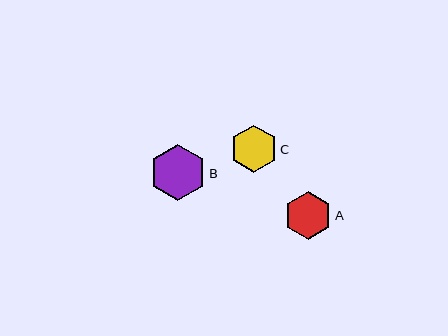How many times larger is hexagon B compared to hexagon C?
Hexagon B is approximately 1.2 times the size of hexagon C.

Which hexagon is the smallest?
Hexagon C is the smallest with a size of approximately 47 pixels.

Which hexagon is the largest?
Hexagon B is the largest with a size of approximately 57 pixels.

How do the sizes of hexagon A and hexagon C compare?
Hexagon A and hexagon C are approximately the same size.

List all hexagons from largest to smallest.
From largest to smallest: B, A, C.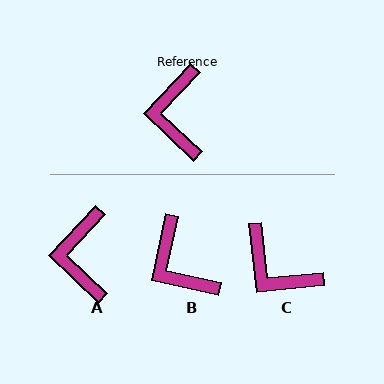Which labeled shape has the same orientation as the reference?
A.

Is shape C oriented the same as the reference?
No, it is off by about 49 degrees.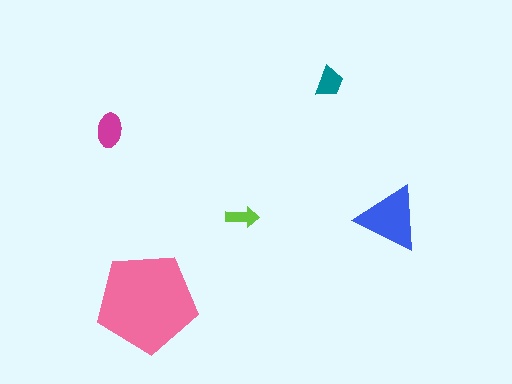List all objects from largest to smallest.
The pink pentagon, the blue triangle, the magenta ellipse, the teal trapezoid, the lime arrow.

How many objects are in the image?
There are 5 objects in the image.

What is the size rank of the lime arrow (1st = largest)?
5th.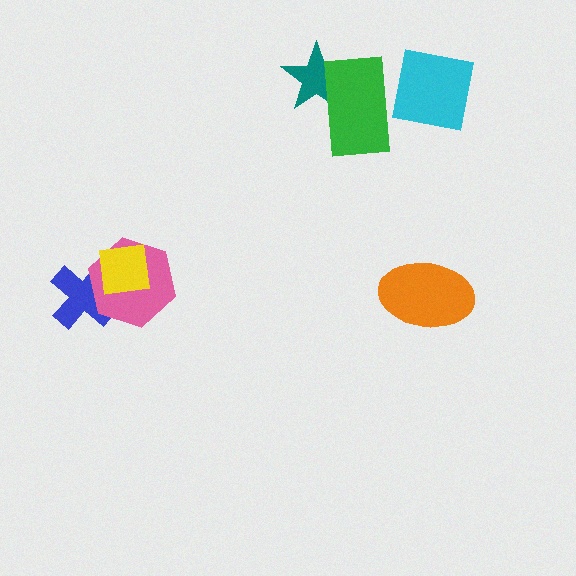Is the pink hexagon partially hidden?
Yes, it is partially covered by another shape.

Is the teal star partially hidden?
Yes, it is partially covered by another shape.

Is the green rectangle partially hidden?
No, no other shape covers it.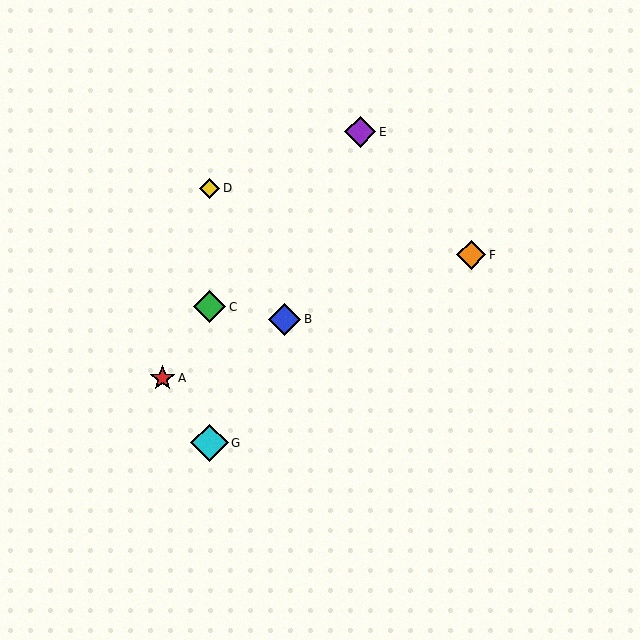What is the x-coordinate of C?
Object C is at x≈209.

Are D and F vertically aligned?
No, D is at x≈209 and F is at x≈471.